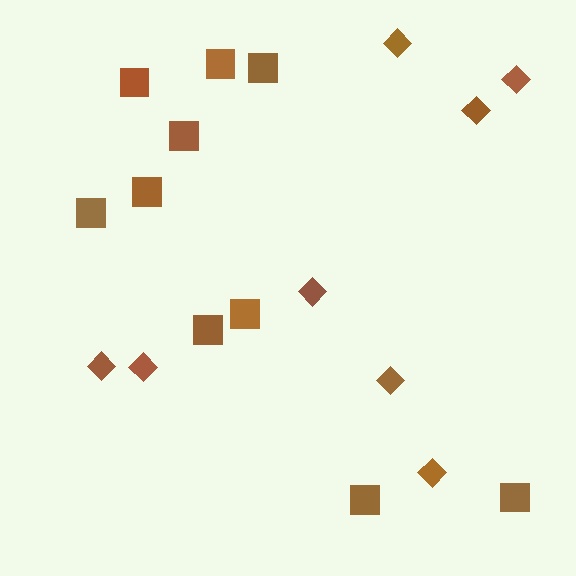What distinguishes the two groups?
There are 2 groups: one group of squares (10) and one group of diamonds (8).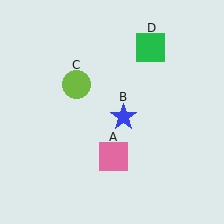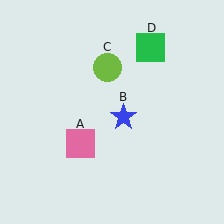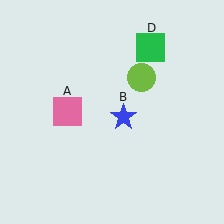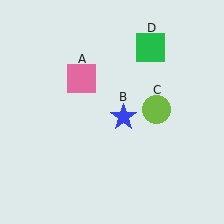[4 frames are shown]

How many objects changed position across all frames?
2 objects changed position: pink square (object A), lime circle (object C).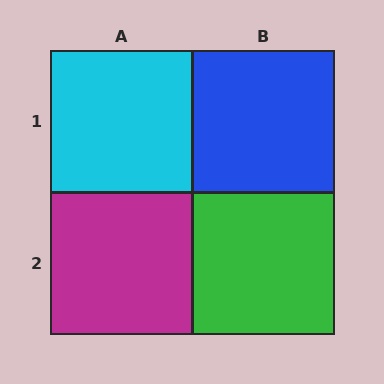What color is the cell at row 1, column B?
Blue.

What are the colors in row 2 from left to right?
Magenta, green.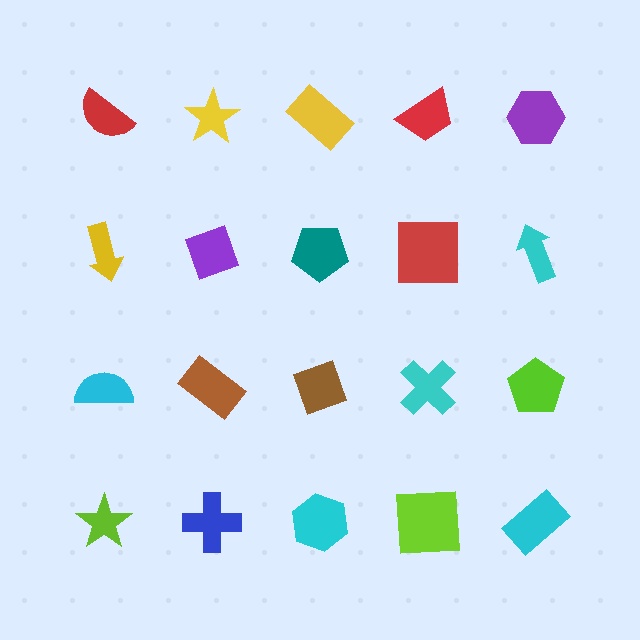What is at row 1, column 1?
A red semicircle.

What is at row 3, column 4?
A cyan cross.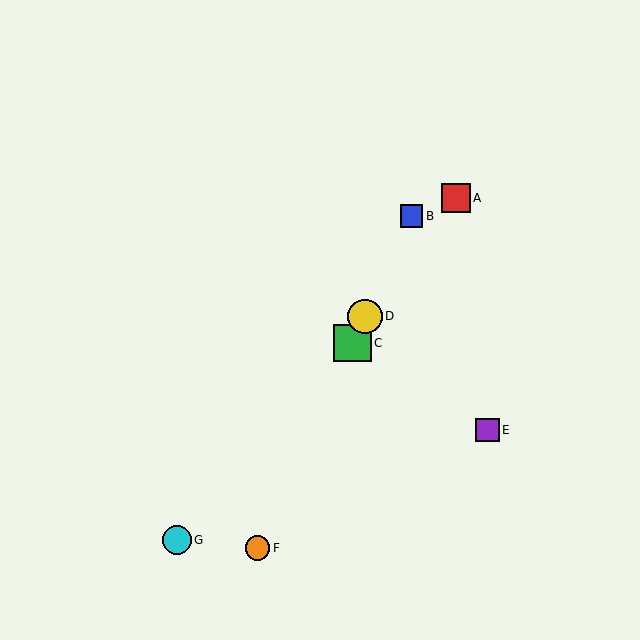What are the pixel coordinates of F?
Object F is at (258, 548).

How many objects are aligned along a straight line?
4 objects (B, C, D, F) are aligned along a straight line.